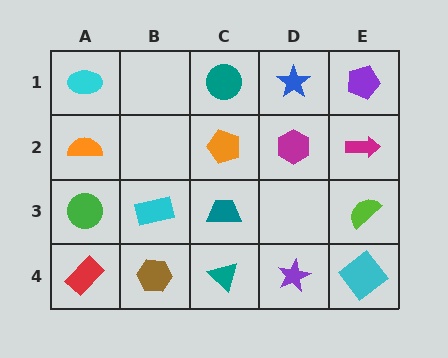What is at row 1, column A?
A cyan ellipse.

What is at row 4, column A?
A red rectangle.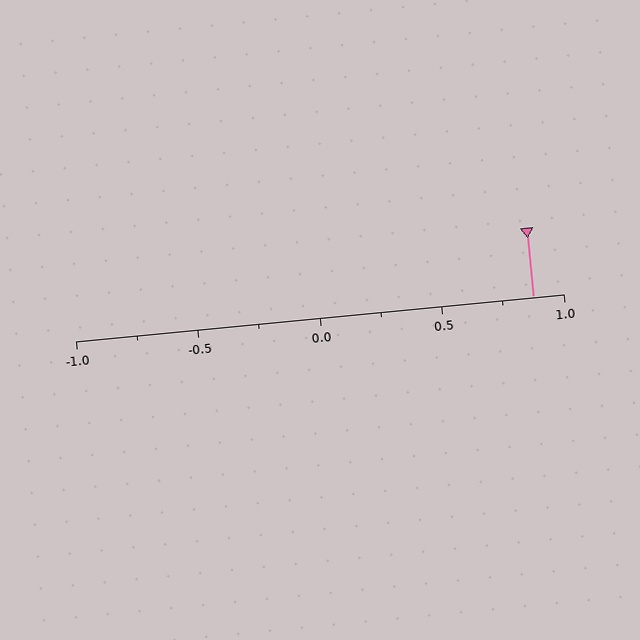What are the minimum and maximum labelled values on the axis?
The axis runs from -1.0 to 1.0.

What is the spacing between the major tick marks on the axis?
The major ticks are spaced 0.5 apart.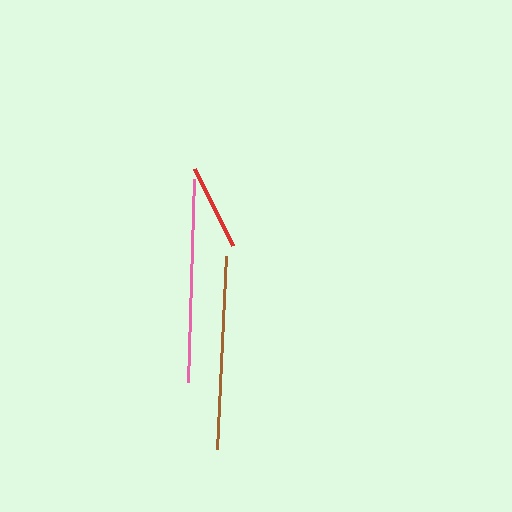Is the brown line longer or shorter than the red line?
The brown line is longer than the red line.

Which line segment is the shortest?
The red line is the shortest at approximately 86 pixels.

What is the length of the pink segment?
The pink segment is approximately 203 pixels long.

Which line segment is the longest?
The pink line is the longest at approximately 203 pixels.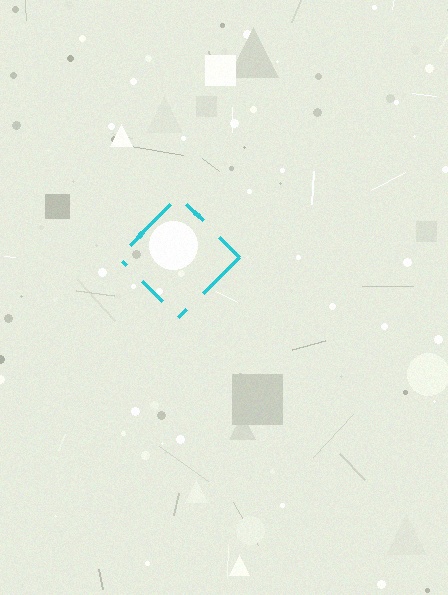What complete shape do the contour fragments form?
The contour fragments form a diamond.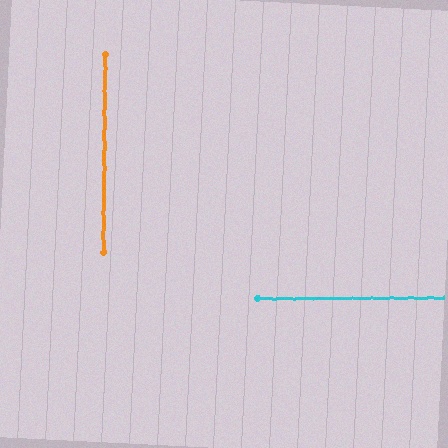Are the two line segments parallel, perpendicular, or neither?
Perpendicular — they meet at approximately 90°.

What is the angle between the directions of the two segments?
Approximately 90 degrees.